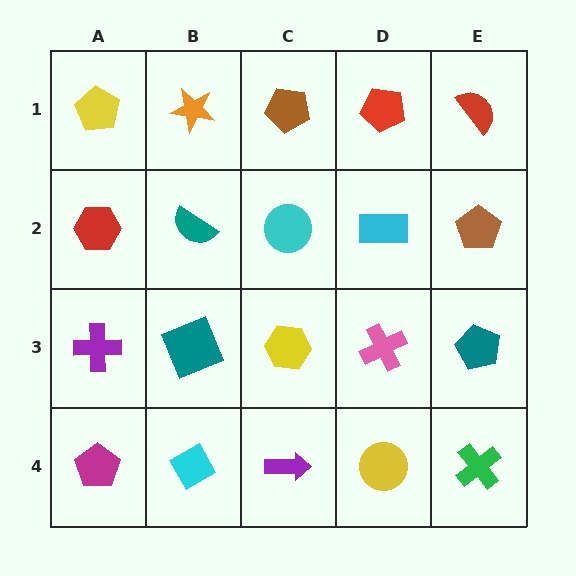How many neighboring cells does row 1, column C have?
3.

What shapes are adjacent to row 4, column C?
A yellow hexagon (row 3, column C), a cyan diamond (row 4, column B), a yellow circle (row 4, column D).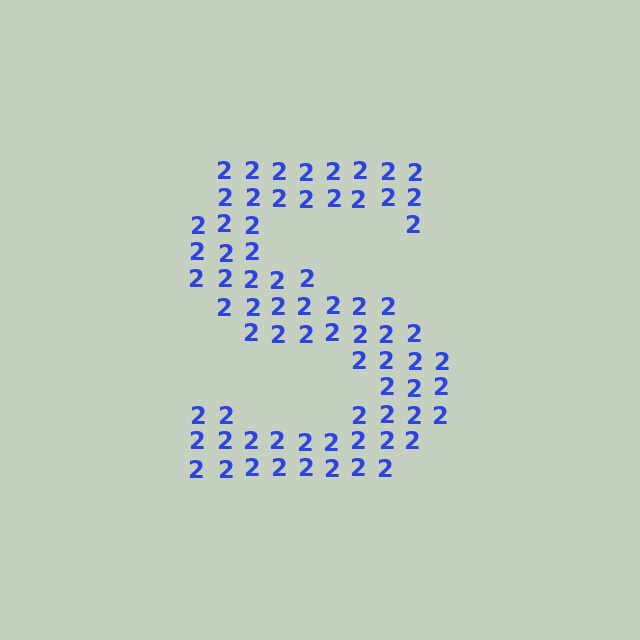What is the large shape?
The large shape is the letter S.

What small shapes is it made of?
It is made of small digit 2's.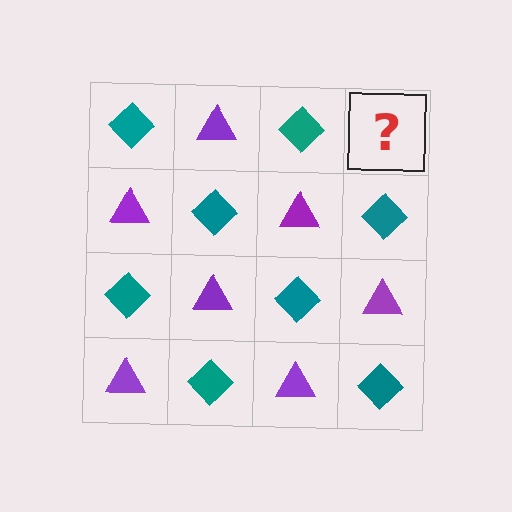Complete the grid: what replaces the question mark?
The question mark should be replaced with a purple triangle.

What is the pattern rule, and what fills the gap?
The rule is that it alternates teal diamond and purple triangle in a checkerboard pattern. The gap should be filled with a purple triangle.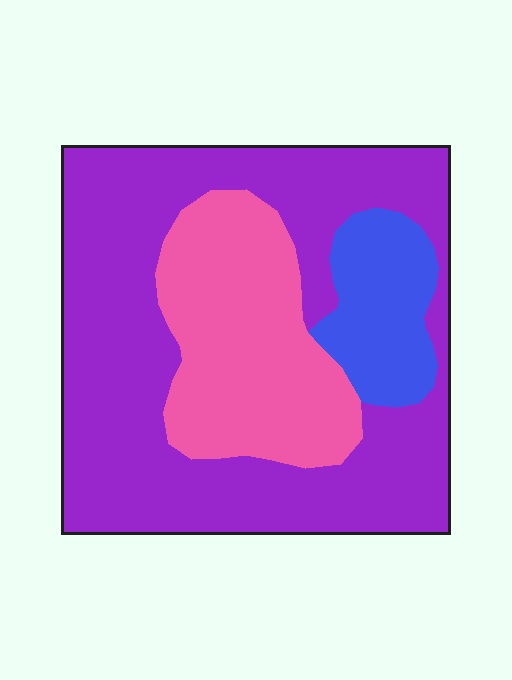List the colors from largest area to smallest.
From largest to smallest: purple, pink, blue.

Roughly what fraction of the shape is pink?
Pink takes up about one quarter (1/4) of the shape.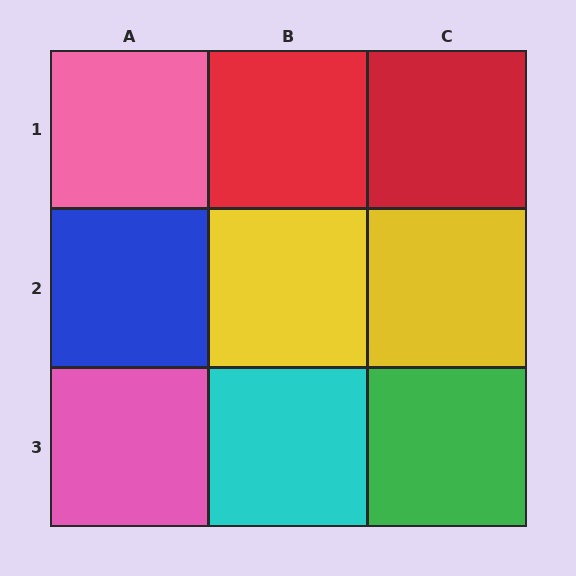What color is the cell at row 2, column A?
Blue.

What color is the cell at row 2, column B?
Yellow.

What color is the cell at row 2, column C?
Yellow.